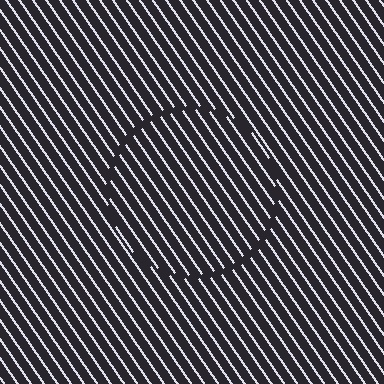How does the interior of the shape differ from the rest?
The interior of the shape contains the same grating, shifted by half a period — the contour is defined by the phase discontinuity where line-ends from the inner and outer gratings abut.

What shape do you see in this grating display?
An illusory circle. The interior of the shape contains the same grating, shifted by half a period — the contour is defined by the phase discontinuity where line-ends from the inner and outer gratings abut.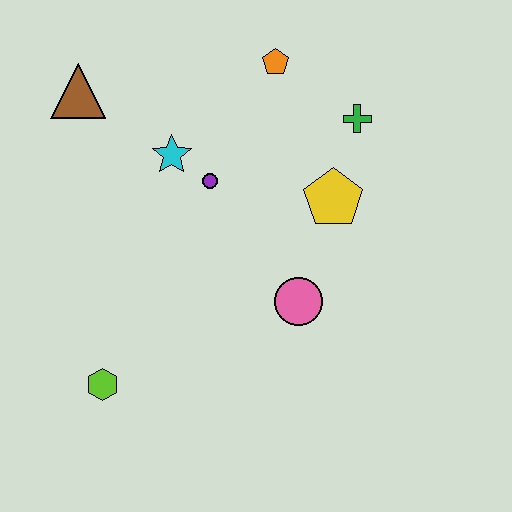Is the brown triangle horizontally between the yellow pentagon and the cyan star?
No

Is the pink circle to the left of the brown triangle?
No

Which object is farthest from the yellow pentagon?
The lime hexagon is farthest from the yellow pentagon.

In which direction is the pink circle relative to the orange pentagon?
The pink circle is below the orange pentagon.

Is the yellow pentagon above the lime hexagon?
Yes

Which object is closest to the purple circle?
The cyan star is closest to the purple circle.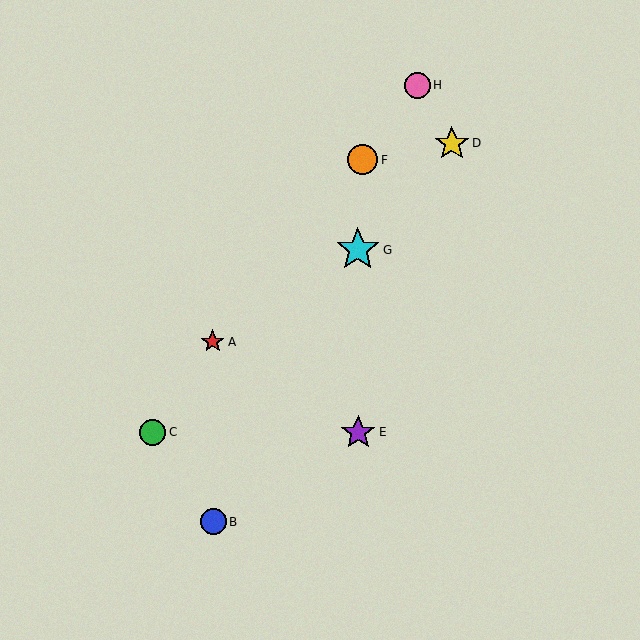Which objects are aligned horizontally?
Objects C, E are aligned horizontally.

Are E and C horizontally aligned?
Yes, both are at y≈432.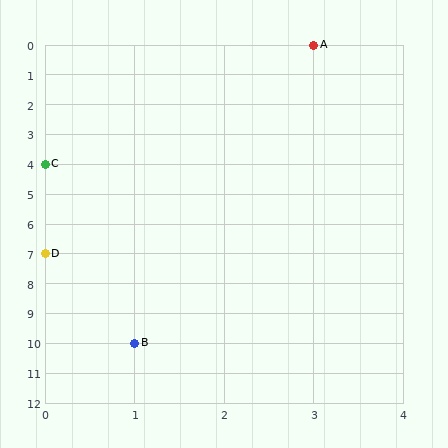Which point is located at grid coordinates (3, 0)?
Point A is at (3, 0).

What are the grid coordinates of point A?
Point A is at grid coordinates (3, 0).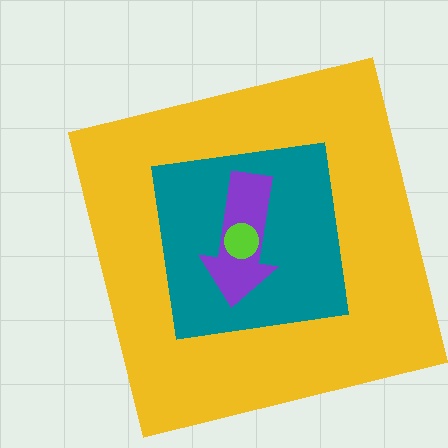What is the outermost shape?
The yellow square.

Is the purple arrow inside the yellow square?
Yes.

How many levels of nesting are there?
4.